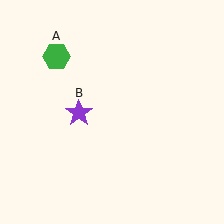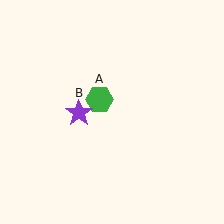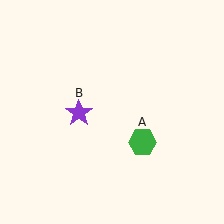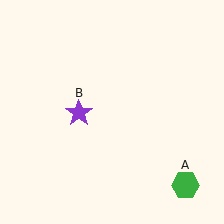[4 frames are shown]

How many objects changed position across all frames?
1 object changed position: green hexagon (object A).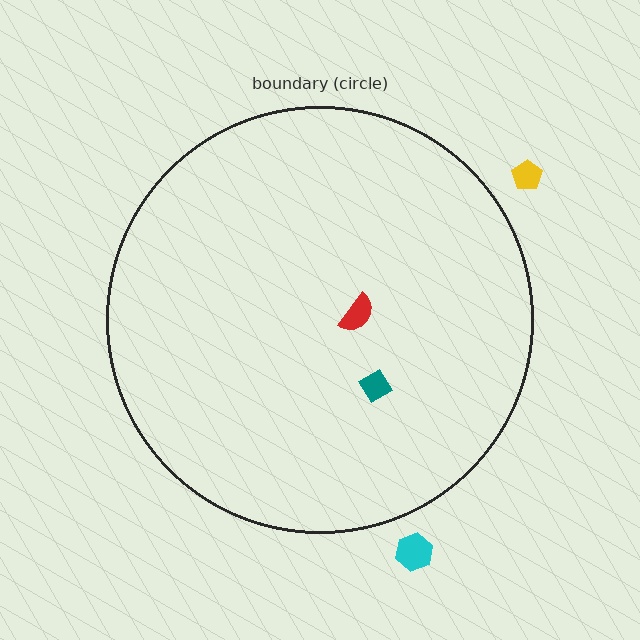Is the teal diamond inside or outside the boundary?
Inside.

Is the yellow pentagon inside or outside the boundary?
Outside.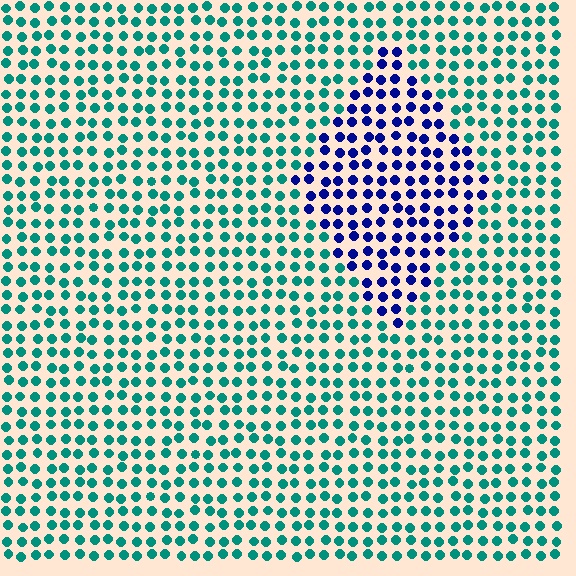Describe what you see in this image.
The image is filled with small teal elements in a uniform arrangement. A diamond-shaped region is visible where the elements are tinted to a slightly different hue, forming a subtle color boundary.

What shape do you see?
I see a diamond.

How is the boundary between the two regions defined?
The boundary is defined purely by a slight shift in hue (about 65 degrees). Spacing, size, and orientation are identical on both sides.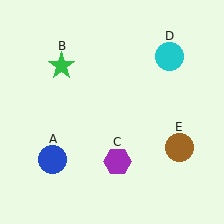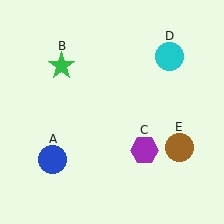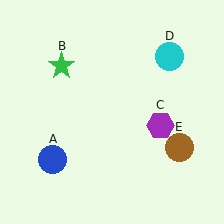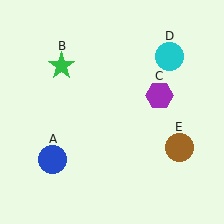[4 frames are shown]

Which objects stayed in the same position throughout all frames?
Blue circle (object A) and green star (object B) and cyan circle (object D) and brown circle (object E) remained stationary.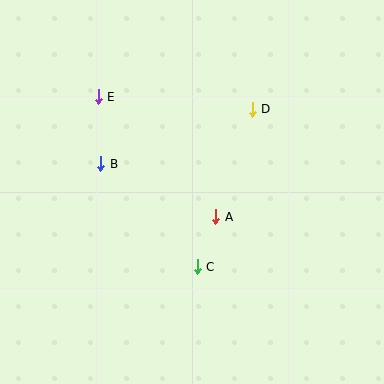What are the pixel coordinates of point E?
Point E is at (98, 97).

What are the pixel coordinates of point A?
Point A is at (216, 217).